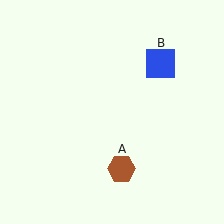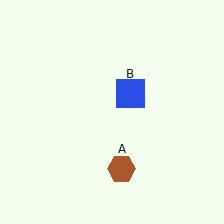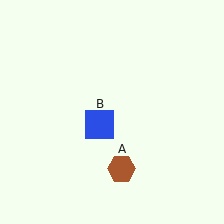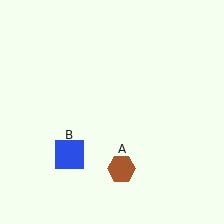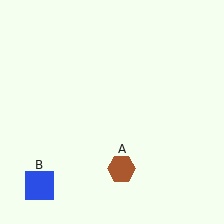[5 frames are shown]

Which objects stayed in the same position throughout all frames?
Brown hexagon (object A) remained stationary.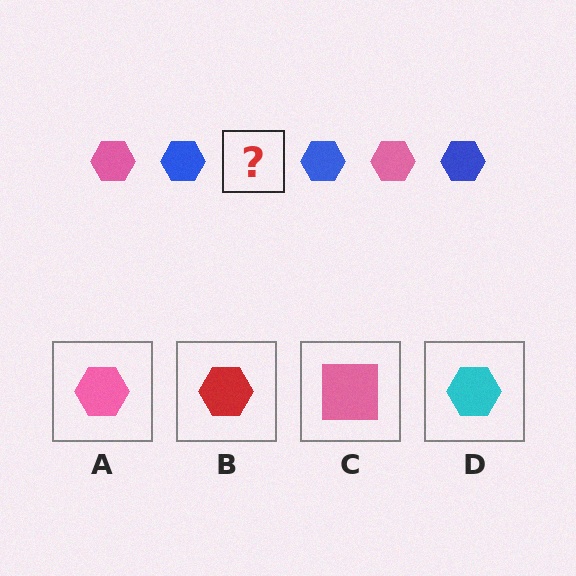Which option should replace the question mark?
Option A.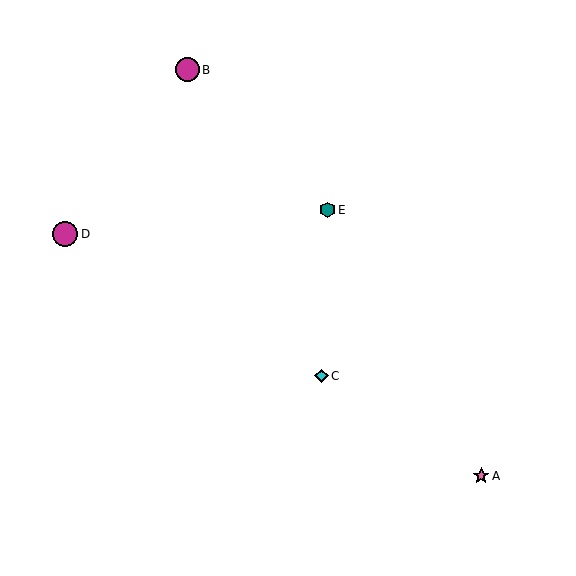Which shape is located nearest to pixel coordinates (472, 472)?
The pink star (labeled A) at (481, 476) is nearest to that location.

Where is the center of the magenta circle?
The center of the magenta circle is at (188, 70).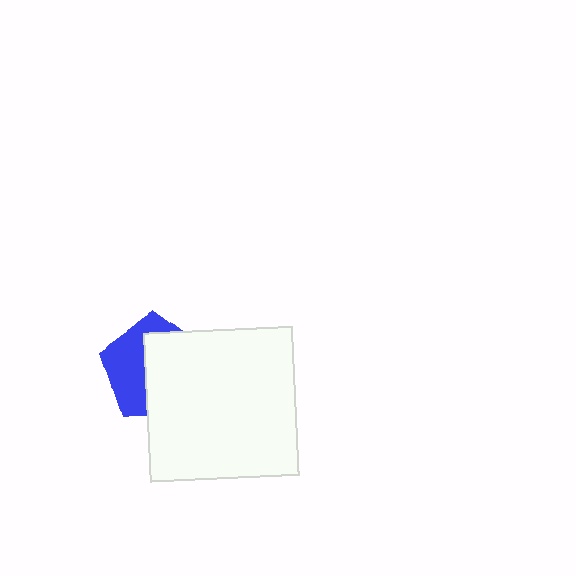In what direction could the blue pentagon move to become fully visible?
The blue pentagon could move left. That would shift it out from behind the white square entirely.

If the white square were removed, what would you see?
You would see the complete blue pentagon.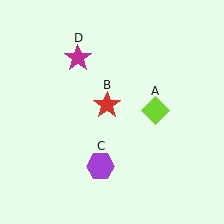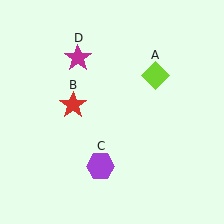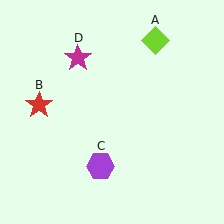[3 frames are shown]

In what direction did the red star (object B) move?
The red star (object B) moved left.